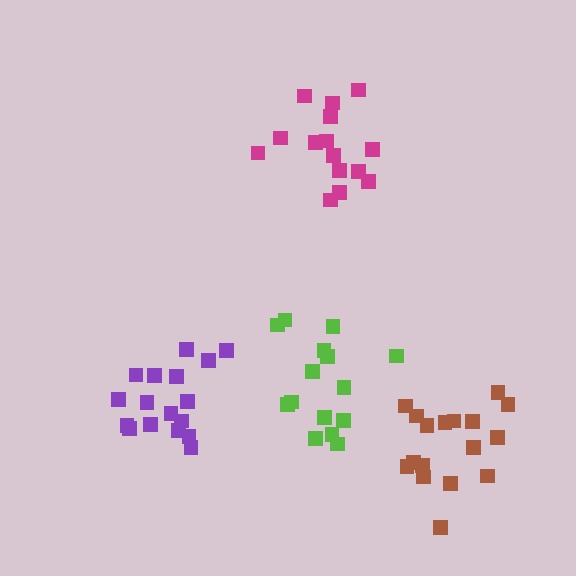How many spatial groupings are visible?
There are 4 spatial groupings.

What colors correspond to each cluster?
The clusters are colored: purple, brown, magenta, lime.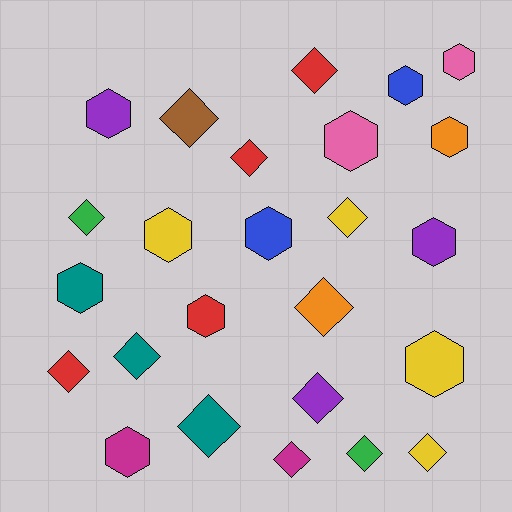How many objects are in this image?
There are 25 objects.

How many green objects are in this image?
There are 2 green objects.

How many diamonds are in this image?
There are 13 diamonds.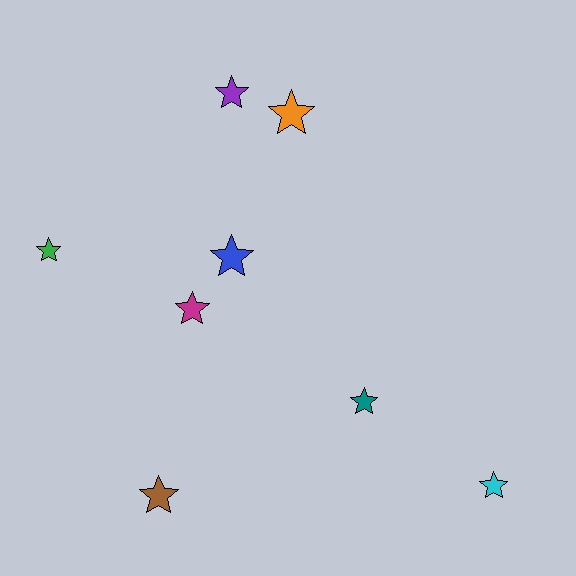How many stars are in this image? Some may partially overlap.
There are 8 stars.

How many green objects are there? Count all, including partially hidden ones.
There is 1 green object.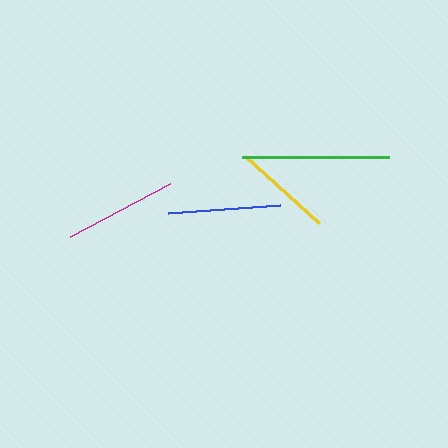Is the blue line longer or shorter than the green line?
The green line is longer than the blue line.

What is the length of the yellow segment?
The yellow segment is approximately 100 pixels long.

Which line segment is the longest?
The green line is the longest at approximately 147 pixels.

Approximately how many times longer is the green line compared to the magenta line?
The green line is approximately 1.3 times the length of the magenta line.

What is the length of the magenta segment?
The magenta segment is approximately 112 pixels long.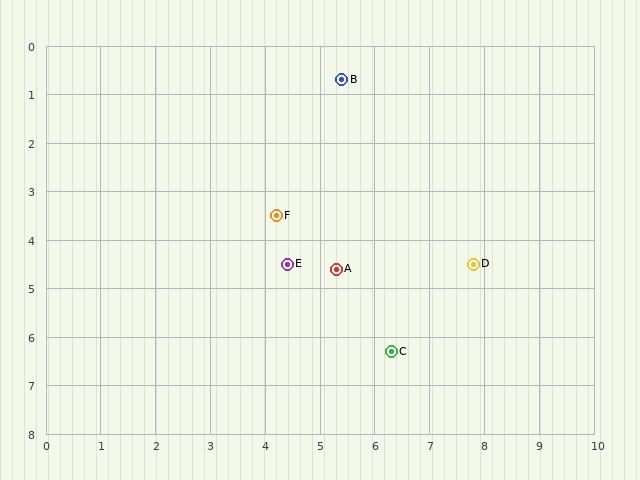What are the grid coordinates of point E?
Point E is at approximately (4.4, 4.5).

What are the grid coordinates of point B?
Point B is at approximately (5.4, 0.7).